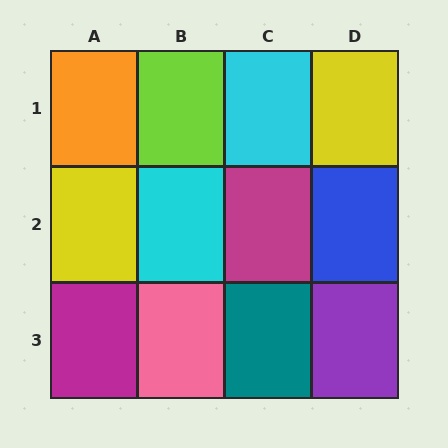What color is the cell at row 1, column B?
Lime.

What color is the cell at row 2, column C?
Magenta.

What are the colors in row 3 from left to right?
Magenta, pink, teal, purple.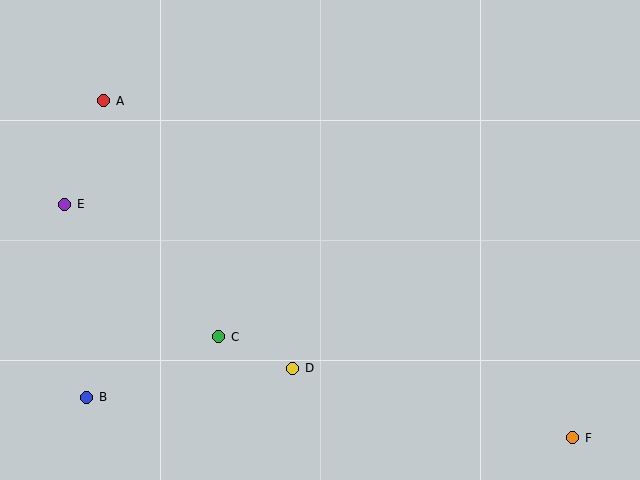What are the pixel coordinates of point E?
Point E is at (65, 204).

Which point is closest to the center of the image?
Point D at (293, 368) is closest to the center.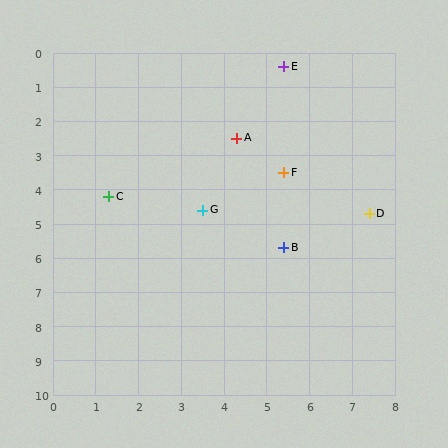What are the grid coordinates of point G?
Point G is at approximately (3.5, 4.6).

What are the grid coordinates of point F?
Point F is at approximately (5.4, 3.5).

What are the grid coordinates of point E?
Point E is at approximately (5.4, 0.4).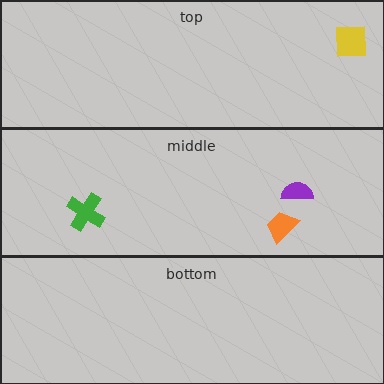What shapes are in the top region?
The yellow square.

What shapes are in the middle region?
The green cross, the purple semicircle, the orange trapezoid.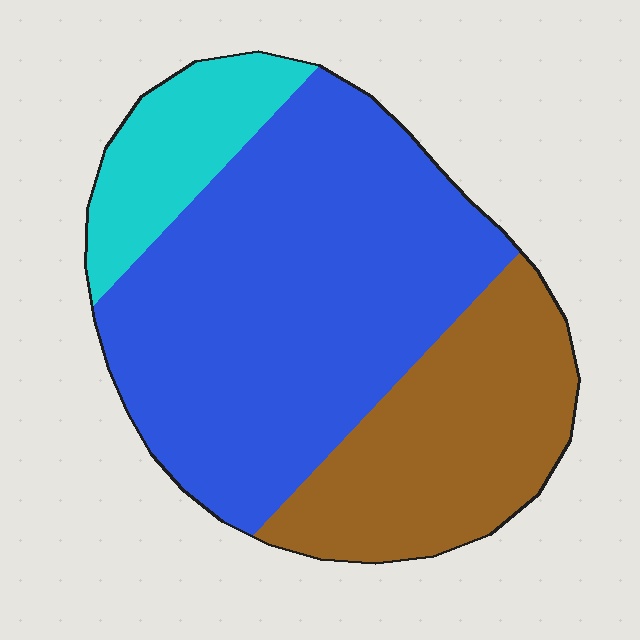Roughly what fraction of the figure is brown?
Brown takes up between a sixth and a third of the figure.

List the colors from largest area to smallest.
From largest to smallest: blue, brown, cyan.